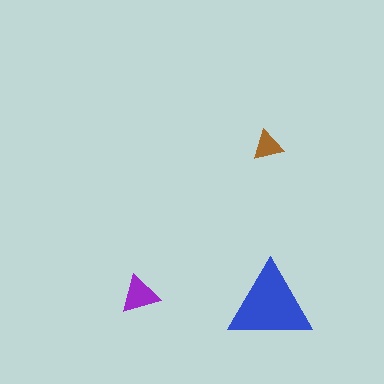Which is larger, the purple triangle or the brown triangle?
The purple one.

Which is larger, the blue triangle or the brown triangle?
The blue one.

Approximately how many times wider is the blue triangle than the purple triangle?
About 2 times wider.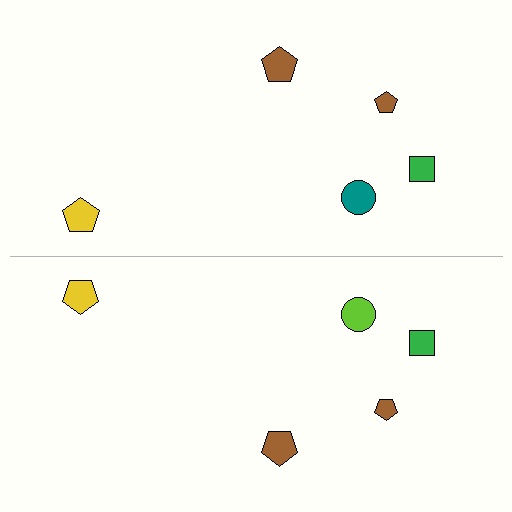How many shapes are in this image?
There are 10 shapes in this image.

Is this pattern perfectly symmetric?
No, the pattern is not perfectly symmetric. The lime circle on the bottom side breaks the symmetry — its mirror counterpart is teal.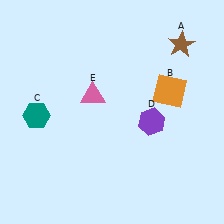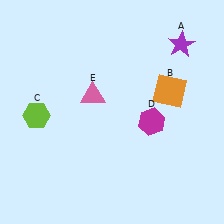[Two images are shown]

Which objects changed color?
A changed from brown to purple. C changed from teal to lime. D changed from purple to magenta.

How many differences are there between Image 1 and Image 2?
There are 3 differences between the two images.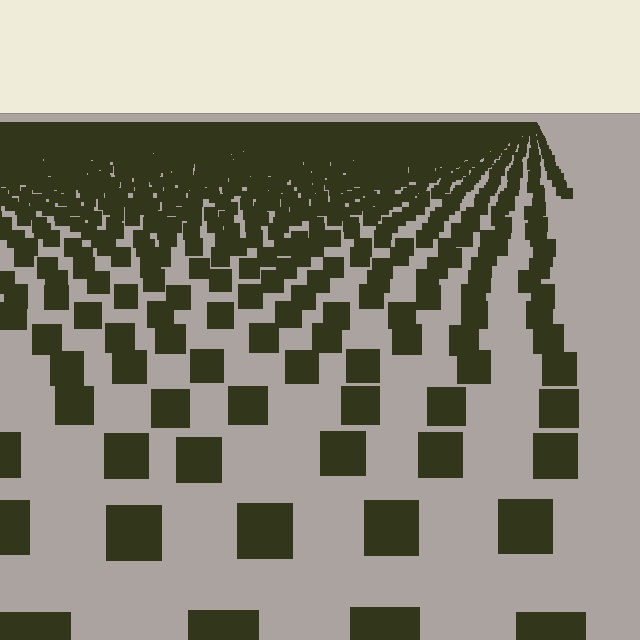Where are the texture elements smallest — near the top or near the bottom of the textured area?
Near the top.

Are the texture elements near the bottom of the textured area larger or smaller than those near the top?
Larger. Near the bottom, elements are closer to the viewer and appear at a bigger on-screen size.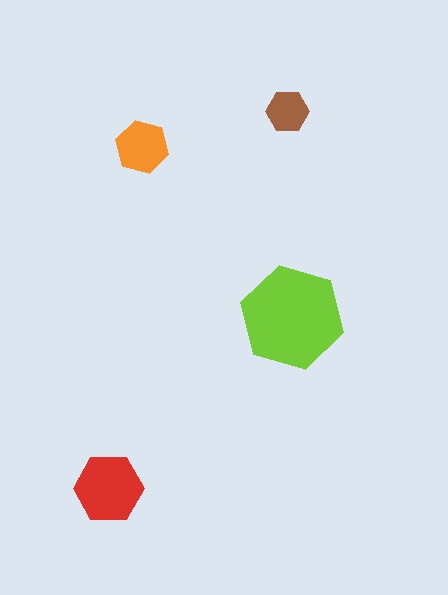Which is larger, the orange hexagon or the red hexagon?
The red one.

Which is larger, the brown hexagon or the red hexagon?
The red one.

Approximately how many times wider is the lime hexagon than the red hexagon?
About 1.5 times wider.